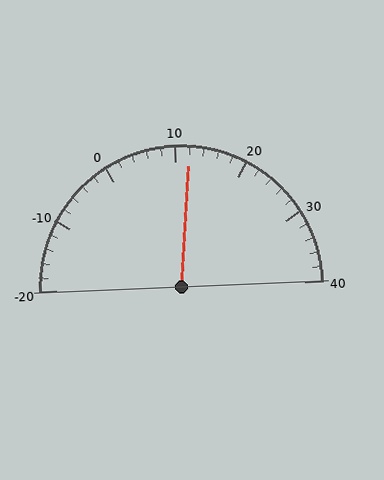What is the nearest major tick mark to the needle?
The nearest major tick mark is 10.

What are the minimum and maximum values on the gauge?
The gauge ranges from -20 to 40.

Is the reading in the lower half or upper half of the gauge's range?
The reading is in the upper half of the range (-20 to 40).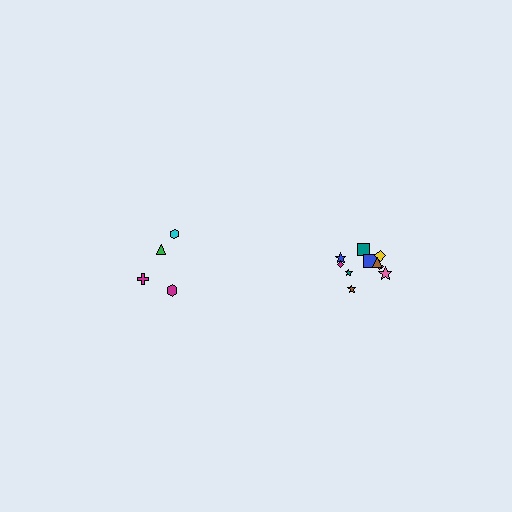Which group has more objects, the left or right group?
The right group.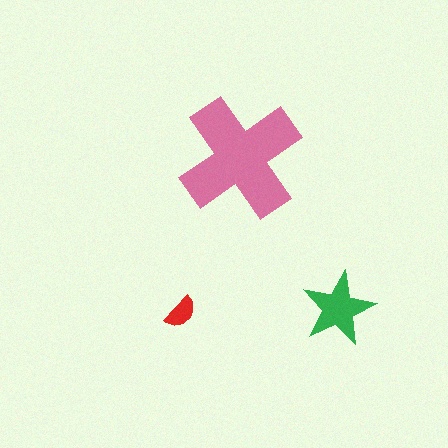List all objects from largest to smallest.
The pink cross, the green star, the red semicircle.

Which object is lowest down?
The red semicircle is bottommost.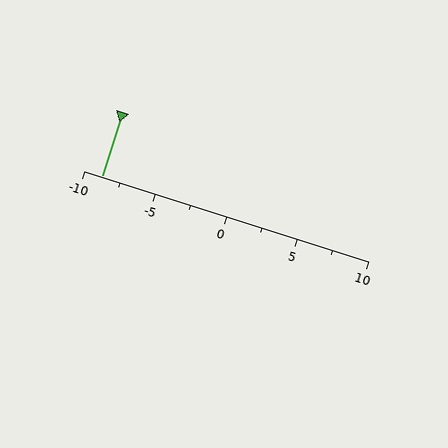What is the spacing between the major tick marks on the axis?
The major ticks are spaced 5 apart.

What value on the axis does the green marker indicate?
The marker indicates approximately -8.8.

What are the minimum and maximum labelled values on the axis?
The axis runs from -10 to 10.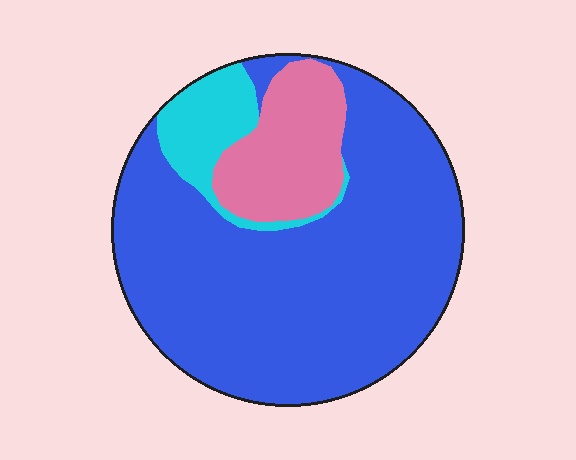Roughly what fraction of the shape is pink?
Pink covers roughly 15% of the shape.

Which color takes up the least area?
Cyan, at roughly 10%.